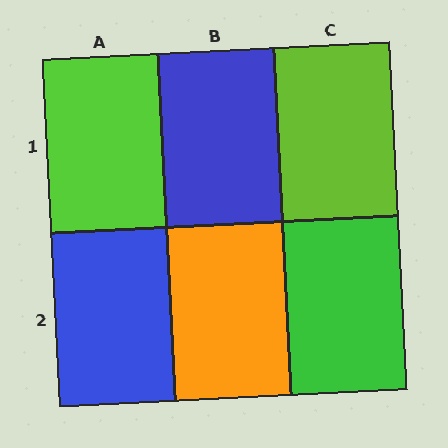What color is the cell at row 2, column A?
Blue.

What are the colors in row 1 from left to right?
Lime, blue, lime.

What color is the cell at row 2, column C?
Green.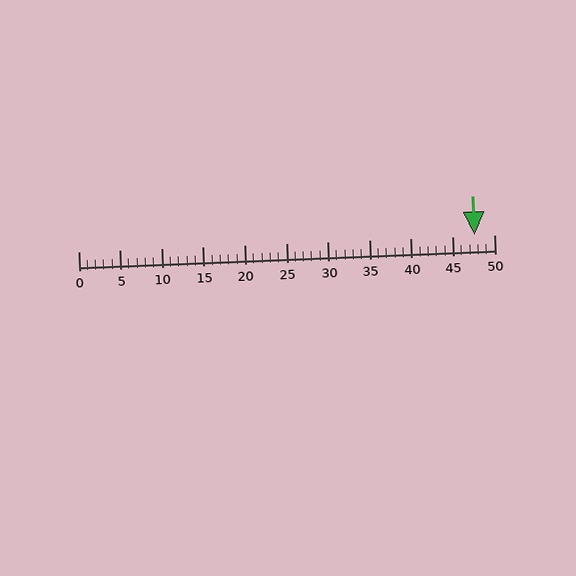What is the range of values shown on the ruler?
The ruler shows values from 0 to 50.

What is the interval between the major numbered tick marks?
The major tick marks are spaced 5 units apart.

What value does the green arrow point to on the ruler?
The green arrow points to approximately 48.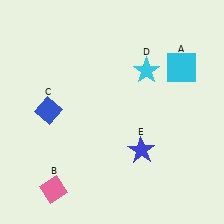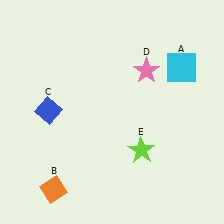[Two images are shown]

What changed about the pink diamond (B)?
In Image 1, B is pink. In Image 2, it changed to orange.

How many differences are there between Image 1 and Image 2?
There are 3 differences between the two images.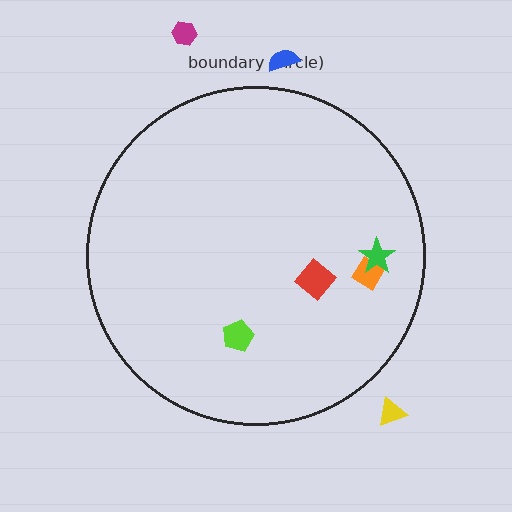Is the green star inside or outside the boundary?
Inside.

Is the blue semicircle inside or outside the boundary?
Outside.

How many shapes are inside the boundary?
4 inside, 3 outside.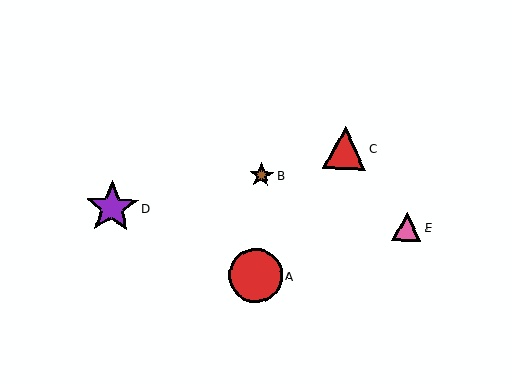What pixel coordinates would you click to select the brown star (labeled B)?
Click at (261, 175) to select the brown star B.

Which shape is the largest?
The red circle (labeled A) is the largest.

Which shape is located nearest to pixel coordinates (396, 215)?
The pink triangle (labeled E) at (407, 227) is nearest to that location.